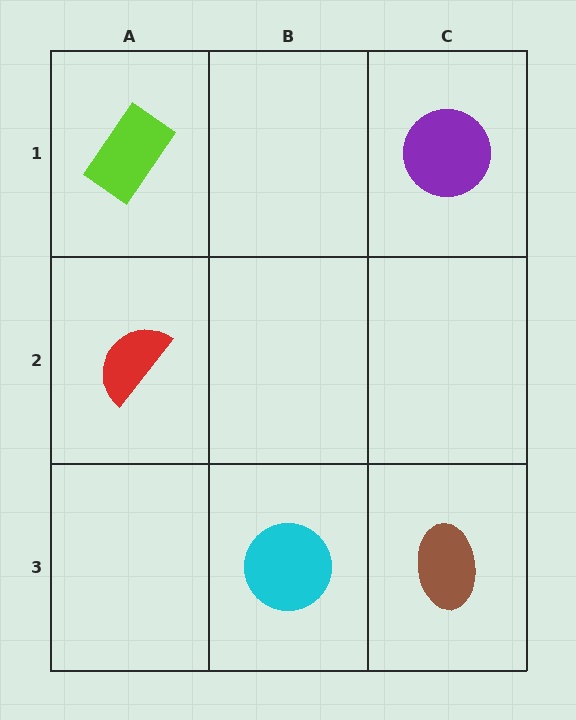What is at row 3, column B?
A cyan circle.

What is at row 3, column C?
A brown ellipse.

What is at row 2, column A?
A red semicircle.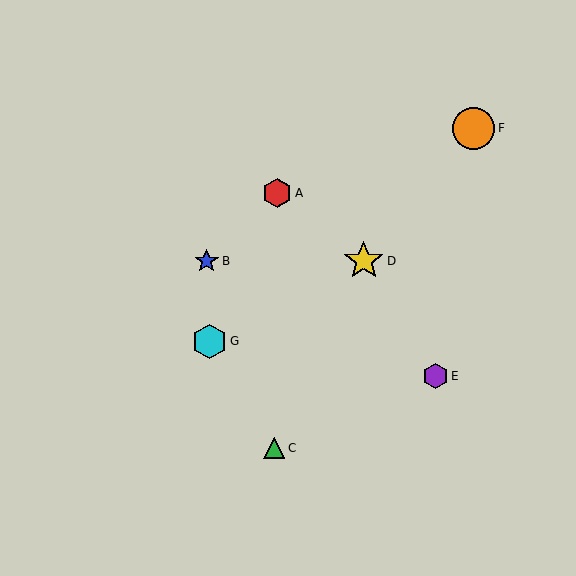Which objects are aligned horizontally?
Objects B, D are aligned horizontally.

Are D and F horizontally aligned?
No, D is at y≈261 and F is at y≈128.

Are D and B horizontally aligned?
Yes, both are at y≈261.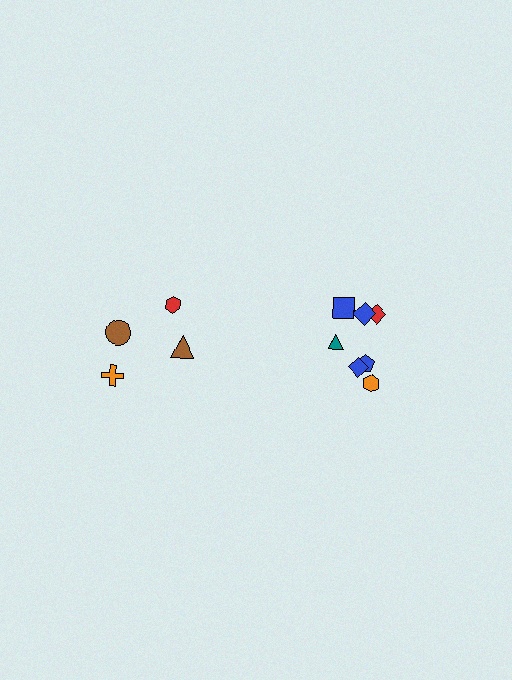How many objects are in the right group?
There are 7 objects.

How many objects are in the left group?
There are 4 objects.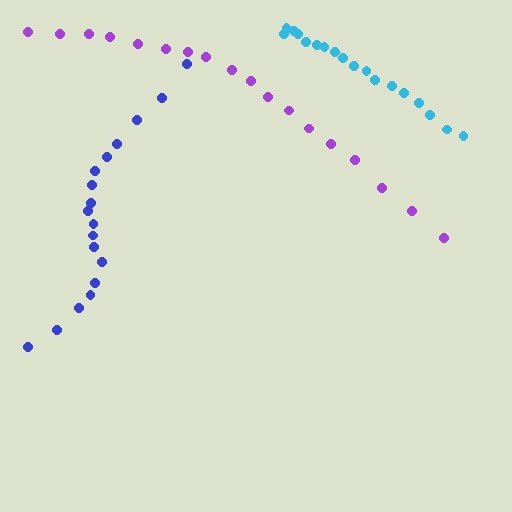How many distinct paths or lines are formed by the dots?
There are 3 distinct paths.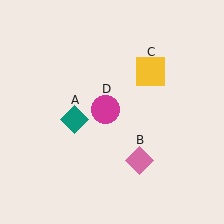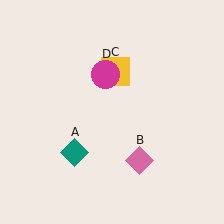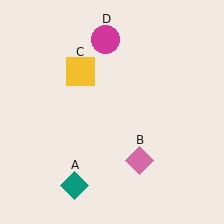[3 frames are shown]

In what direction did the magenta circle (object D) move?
The magenta circle (object D) moved up.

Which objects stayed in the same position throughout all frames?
Pink diamond (object B) remained stationary.